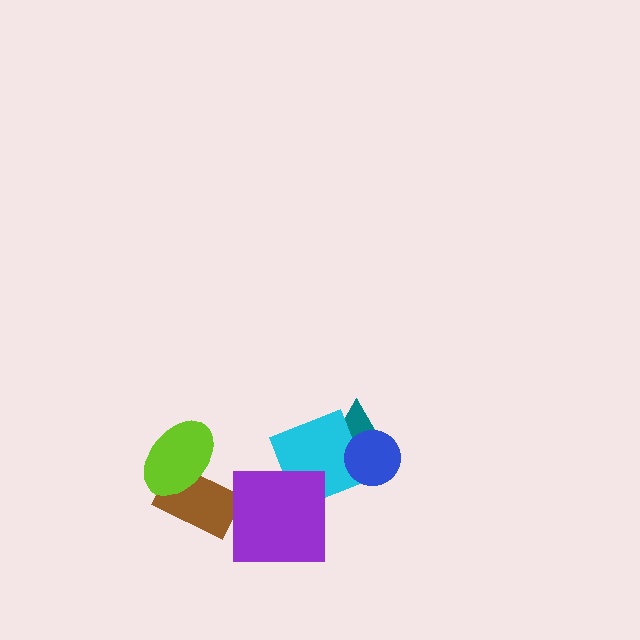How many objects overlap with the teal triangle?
2 objects overlap with the teal triangle.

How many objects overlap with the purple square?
1 object overlaps with the purple square.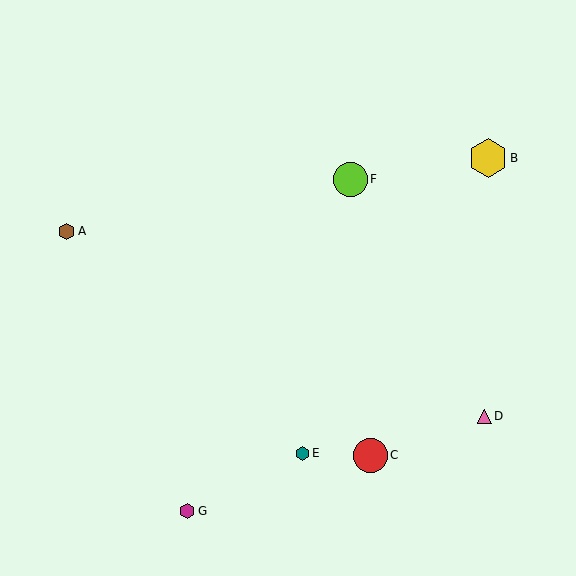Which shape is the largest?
The yellow hexagon (labeled B) is the largest.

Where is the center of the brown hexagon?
The center of the brown hexagon is at (67, 231).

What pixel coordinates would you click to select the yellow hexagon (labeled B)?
Click at (488, 158) to select the yellow hexagon B.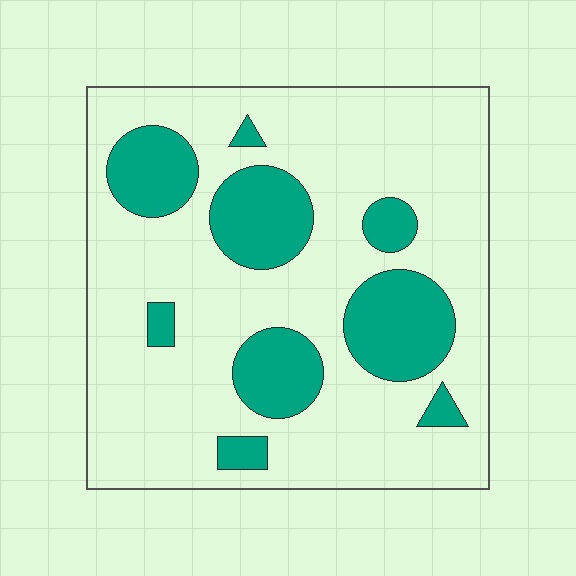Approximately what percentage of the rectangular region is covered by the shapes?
Approximately 25%.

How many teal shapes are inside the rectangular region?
9.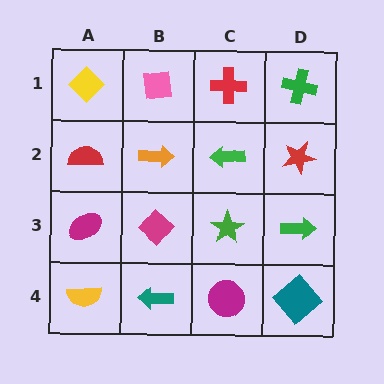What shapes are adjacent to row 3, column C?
A green arrow (row 2, column C), a magenta circle (row 4, column C), a magenta diamond (row 3, column B), a green arrow (row 3, column D).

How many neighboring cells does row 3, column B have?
4.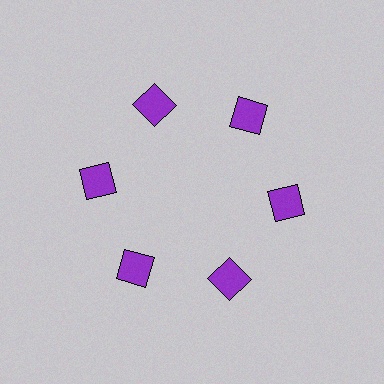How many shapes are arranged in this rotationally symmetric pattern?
There are 6 shapes, arranged in 6 groups of 1.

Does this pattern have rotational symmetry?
Yes, this pattern has 6-fold rotational symmetry. It looks the same after rotating 60 degrees around the center.